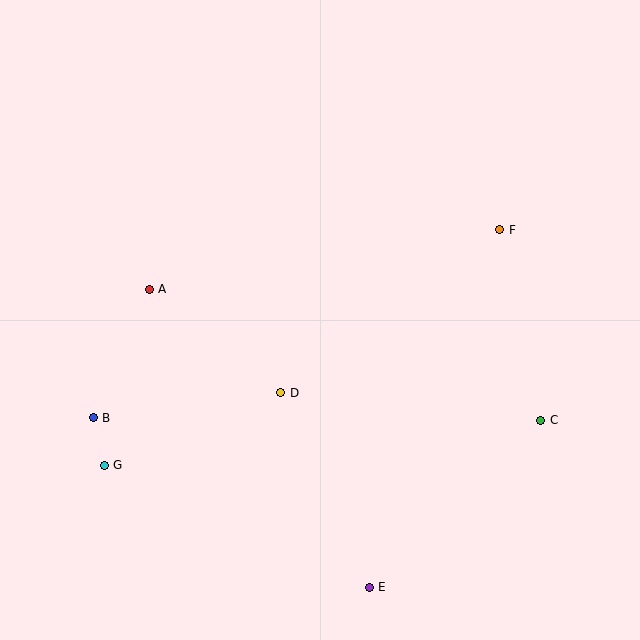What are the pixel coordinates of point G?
Point G is at (104, 465).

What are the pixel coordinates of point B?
Point B is at (93, 418).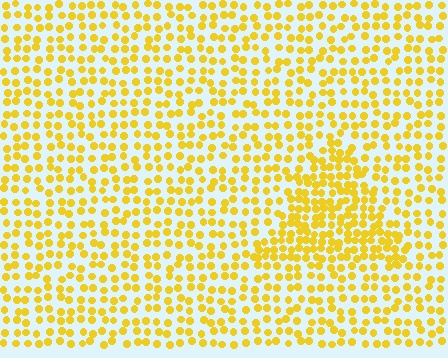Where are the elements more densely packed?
The elements are more densely packed inside the triangle boundary.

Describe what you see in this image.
The image contains small yellow elements arranged at two different densities. A triangle-shaped region is visible where the elements are more densely packed than the surrounding area.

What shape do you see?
I see a triangle.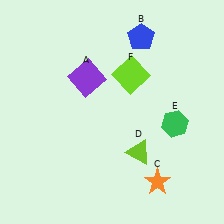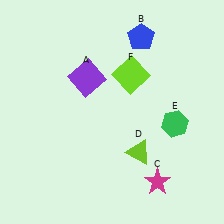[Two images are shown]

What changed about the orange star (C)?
In Image 1, C is orange. In Image 2, it changed to magenta.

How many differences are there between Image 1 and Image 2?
There is 1 difference between the two images.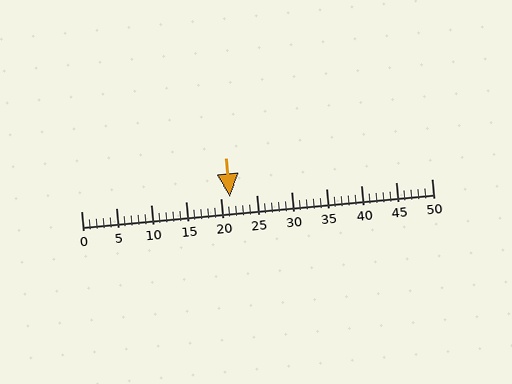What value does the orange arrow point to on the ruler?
The orange arrow points to approximately 21.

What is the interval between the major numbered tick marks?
The major tick marks are spaced 5 units apart.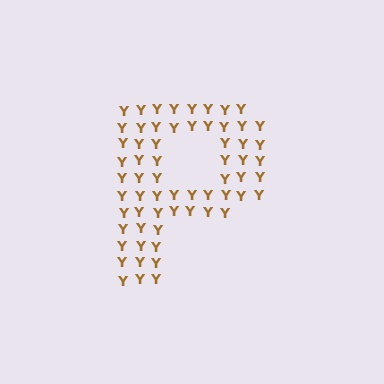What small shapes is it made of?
It is made of small letter Y's.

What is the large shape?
The large shape is the letter P.